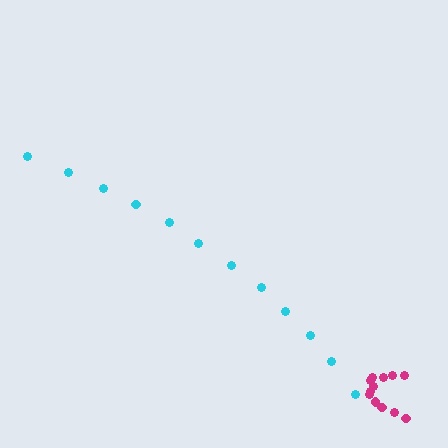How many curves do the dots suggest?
There are 2 distinct paths.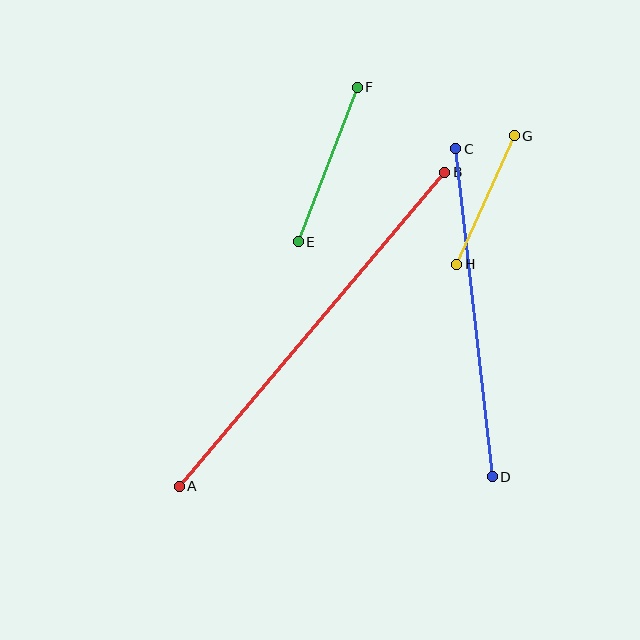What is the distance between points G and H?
The distance is approximately 140 pixels.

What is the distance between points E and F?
The distance is approximately 166 pixels.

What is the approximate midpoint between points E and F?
The midpoint is at approximately (328, 164) pixels.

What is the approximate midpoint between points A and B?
The midpoint is at approximately (312, 329) pixels.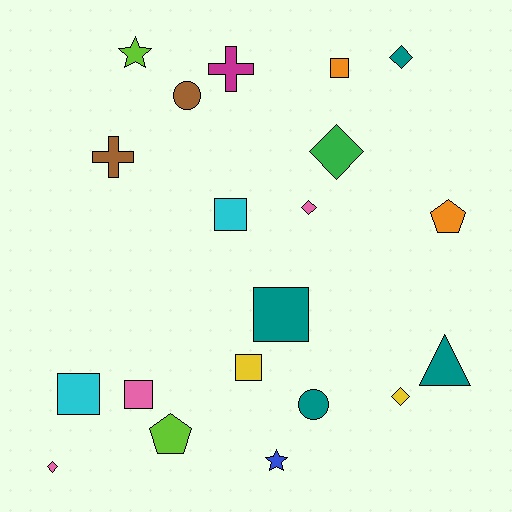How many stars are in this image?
There are 2 stars.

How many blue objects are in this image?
There is 1 blue object.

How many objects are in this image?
There are 20 objects.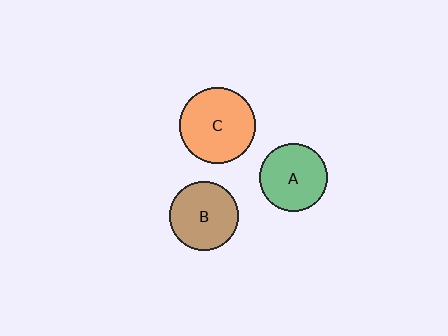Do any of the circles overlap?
No, none of the circles overlap.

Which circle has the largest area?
Circle C (orange).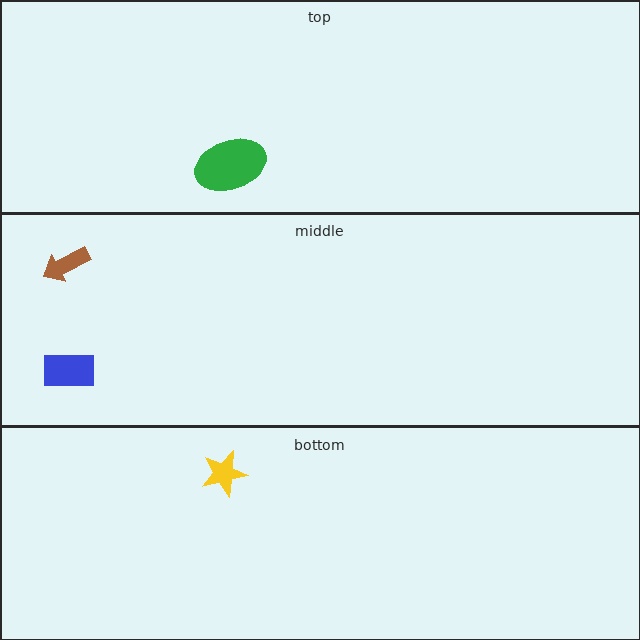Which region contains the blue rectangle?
The middle region.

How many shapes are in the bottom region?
1.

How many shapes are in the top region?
1.